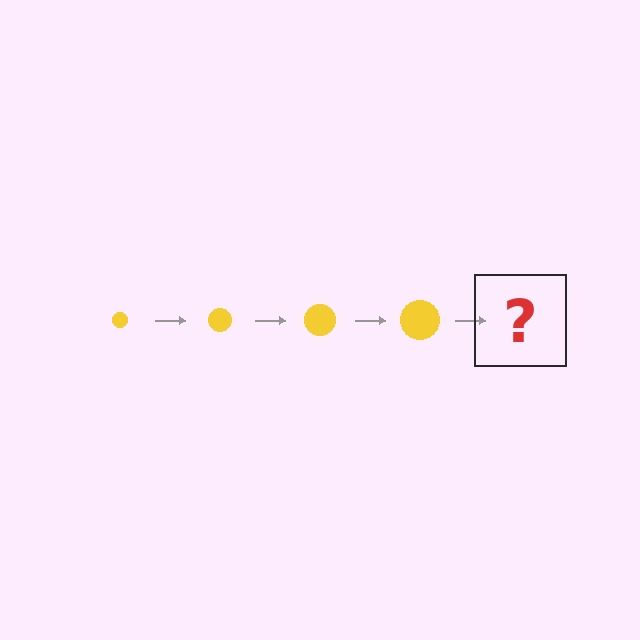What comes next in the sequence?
The next element should be a yellow circle, larger than the previous one.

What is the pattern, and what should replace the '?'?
The pattern is that the circle gets progressively larger each step. The '?' should be a yellow circle, larger than the previous one.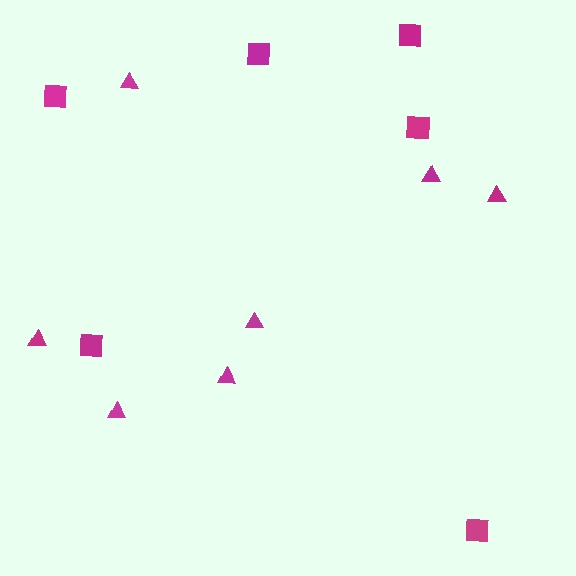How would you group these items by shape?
There are 2 groups: one group of triangles (7) and one group of squares (6).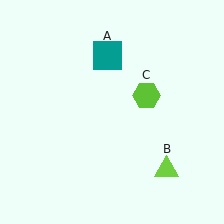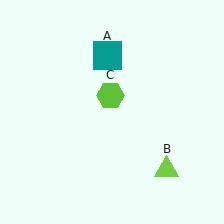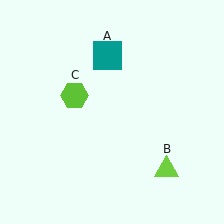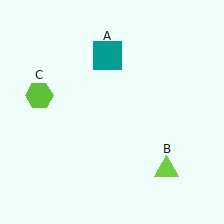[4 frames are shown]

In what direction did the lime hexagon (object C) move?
The lime hexagon (object C) moved left.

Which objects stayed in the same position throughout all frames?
Teal square (object A) and lime triangle (object B) remained stationary.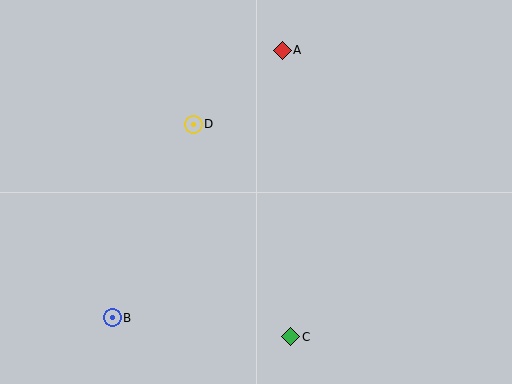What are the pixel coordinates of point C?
Point C is at (291, 337).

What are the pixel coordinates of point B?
Point B is at (112, 318).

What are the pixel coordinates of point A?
Point A is at (282, 50).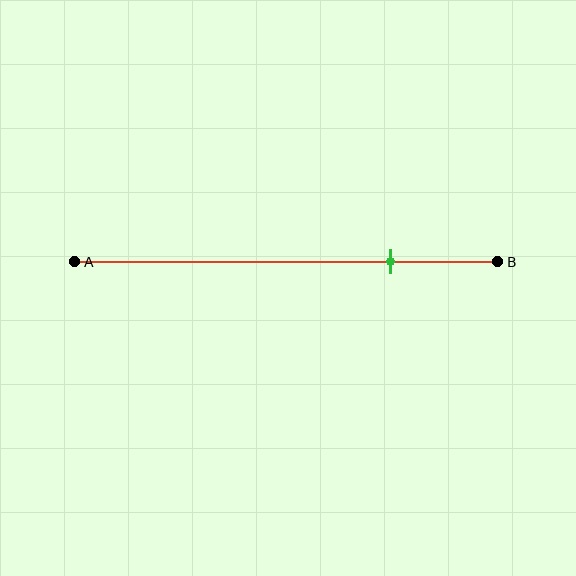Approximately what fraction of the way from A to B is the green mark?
The green mark is approximately 75% of the way from A to B.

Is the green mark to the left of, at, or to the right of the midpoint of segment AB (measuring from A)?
The green mark is to the right of the midpoint of segment AB.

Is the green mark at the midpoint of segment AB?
No, the mark is at about 75% from A, not at the 50% midpoint.